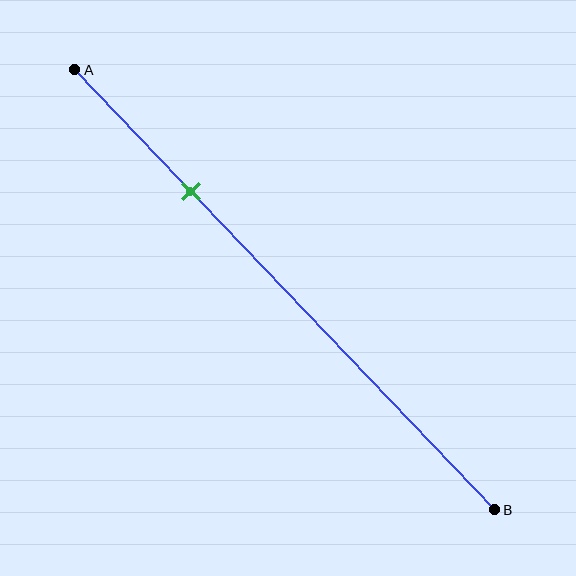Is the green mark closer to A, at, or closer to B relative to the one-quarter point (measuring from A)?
The green mark is approximately at the one-quarter point of segment AB.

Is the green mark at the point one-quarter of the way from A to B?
Yes, the mark is approximately at the one-quarter point.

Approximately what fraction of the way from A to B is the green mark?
The green mark is approximately 30% of the way from A to B.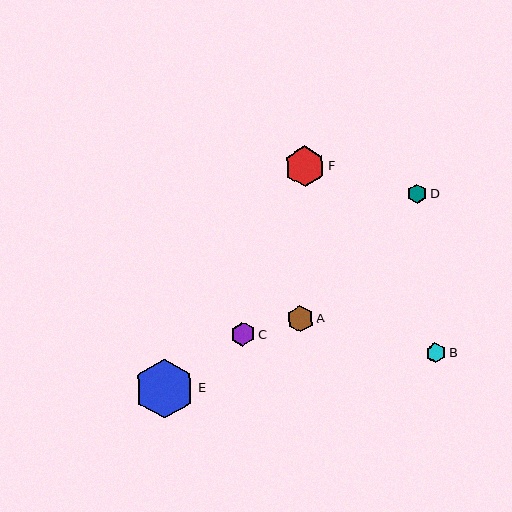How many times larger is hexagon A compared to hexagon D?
Hexagon A is approximately 1.4 times the size of hexagon D.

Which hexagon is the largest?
Hexagon E is the largest with a size of approximately 60 pixels.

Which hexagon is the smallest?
Hexagon D is the smallest with a size of approximately 19 pixels.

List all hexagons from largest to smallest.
From largest to smallest: E, F, A, C, B, D.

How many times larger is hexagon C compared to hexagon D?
Hexagon C is approximately 1.3 times the size of hexagon D.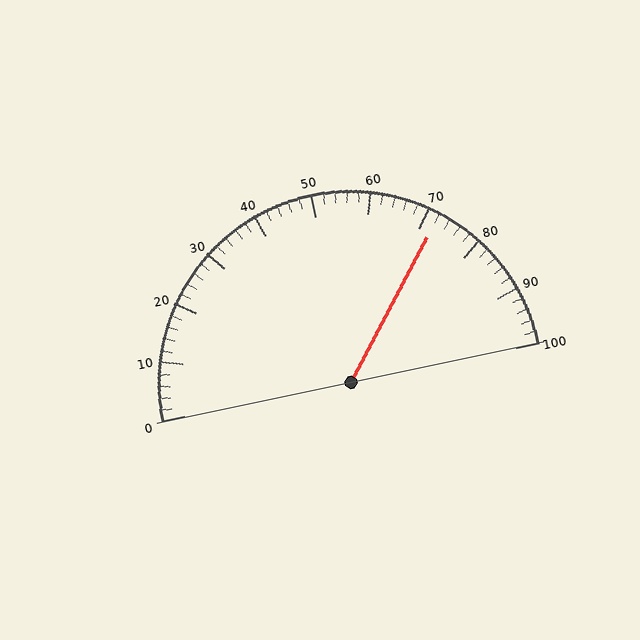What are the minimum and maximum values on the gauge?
The gauge ranges from 0 to 100.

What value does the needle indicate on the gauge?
The needle indicates approximately 72.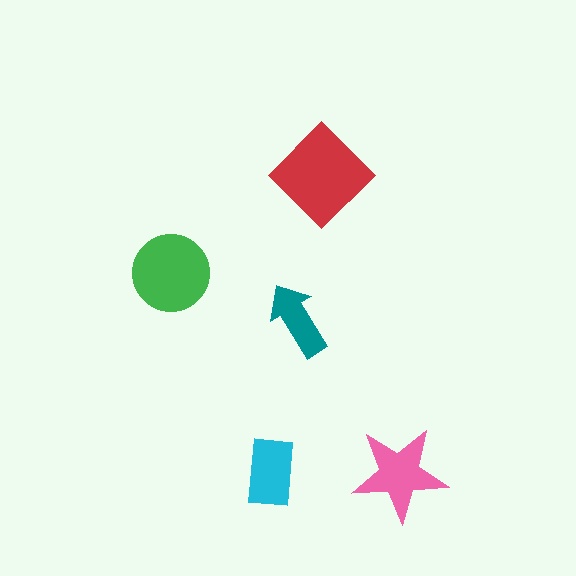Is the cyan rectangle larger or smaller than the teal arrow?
Larger.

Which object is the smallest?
The teal arrow.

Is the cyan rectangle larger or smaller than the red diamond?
Smaller.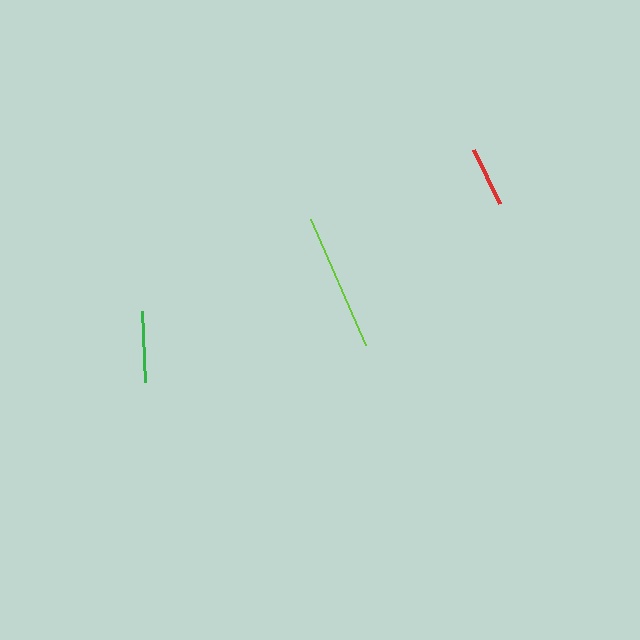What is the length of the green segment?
The green segment is approximately 71 pixels long.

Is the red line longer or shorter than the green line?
The green line is longer than the red line.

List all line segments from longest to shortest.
From longest to shortest: lime, green, red.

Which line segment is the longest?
The lime line is the longest at approximately 137 pixels.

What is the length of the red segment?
The red segment is approximately 60 pixels long.